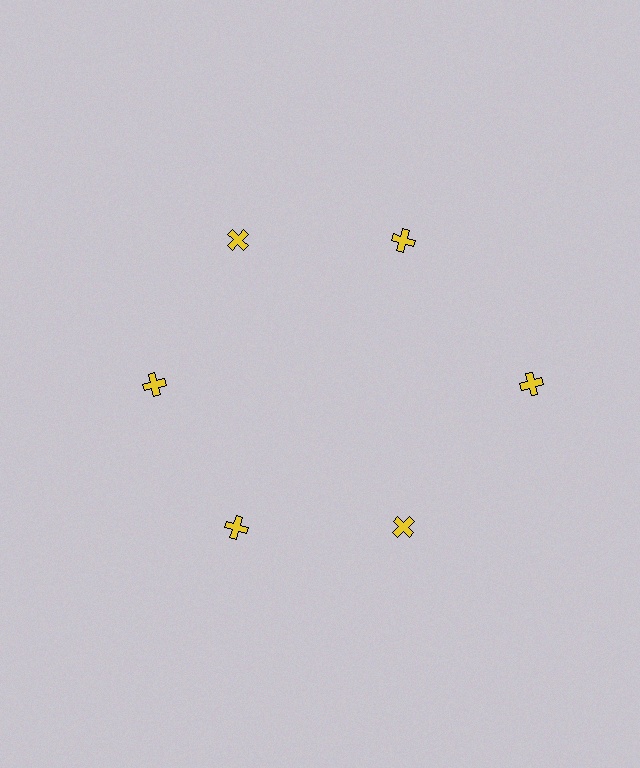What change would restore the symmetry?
The symmetry would be restored by moving it inward, back onto the ring so that all 6 crosses sit at equal angles and equal distance from the center.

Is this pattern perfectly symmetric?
No. The 6 yellow crosses are arranged in a ring, but one element near the 3 o'clock position is pushed outward from the center, breaking the 6-fold rotational symmetry.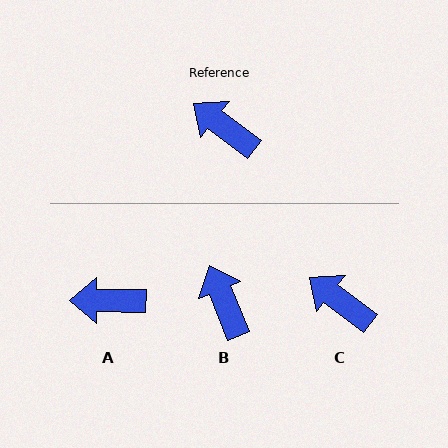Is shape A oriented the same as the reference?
No, it is off by about 38 degrees.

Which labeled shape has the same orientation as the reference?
C.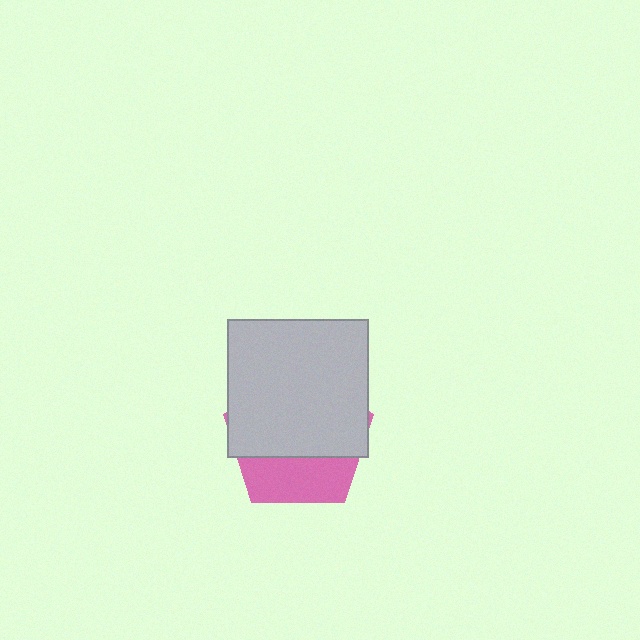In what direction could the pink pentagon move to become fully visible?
The pink pentagon could move down. That would shift it out from behind the light gray rectangle entirely.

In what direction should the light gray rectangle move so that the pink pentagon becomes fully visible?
The light gray rectangle should move up. That is the shortest direction to clear the overlap and leave the pink pentagon fully visible.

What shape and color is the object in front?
The object in front is a light gray rectangle.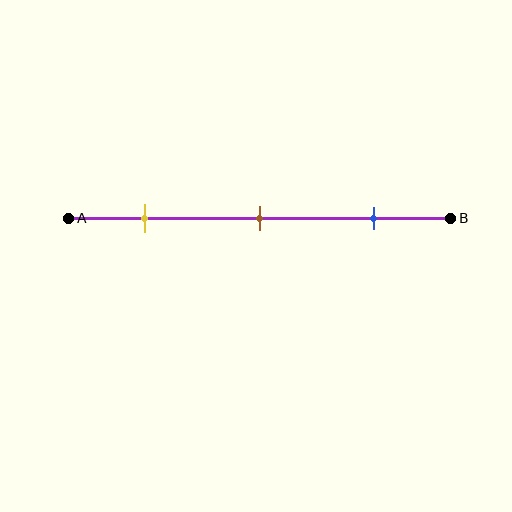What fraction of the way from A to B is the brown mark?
The brown mark is approximately 50% (0.5) of the way from A to B.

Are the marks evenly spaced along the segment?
Yes, the marks are approximately evenly spaced.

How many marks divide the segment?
There are 3 marks dividing the segment.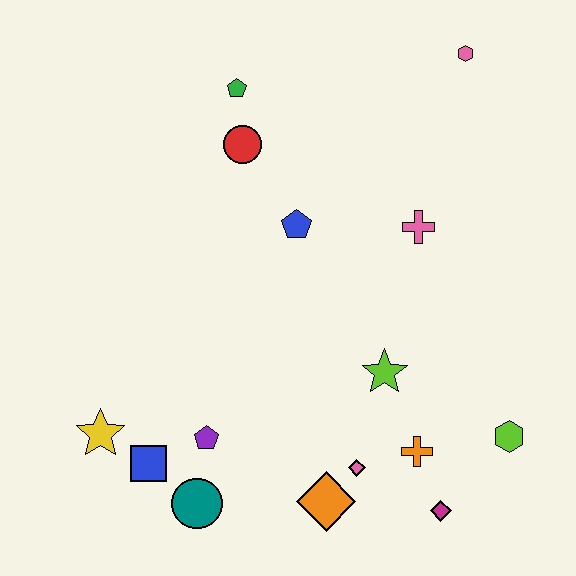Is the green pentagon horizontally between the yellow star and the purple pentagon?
No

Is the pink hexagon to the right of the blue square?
Yes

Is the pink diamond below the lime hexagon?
Yes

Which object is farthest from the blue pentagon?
The magenta diamond is farthest from the blue pentagon.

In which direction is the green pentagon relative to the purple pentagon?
The green pentagon is above the purple pentagon.